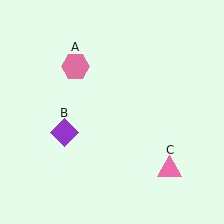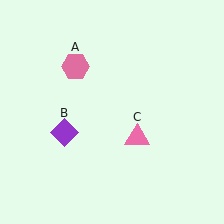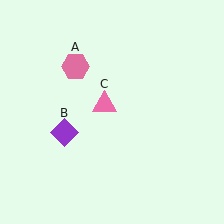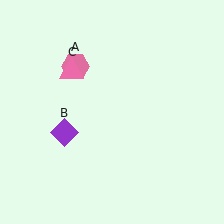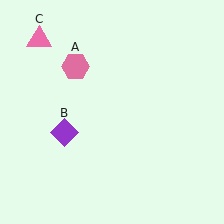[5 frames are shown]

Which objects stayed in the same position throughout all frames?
Pink hexagon (object A) and purple diamond (object B) remained stationary.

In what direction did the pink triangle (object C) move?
The pink triangle (object C) moved up and to the left.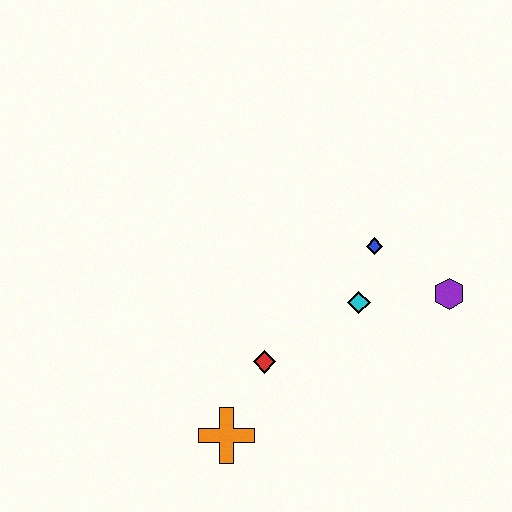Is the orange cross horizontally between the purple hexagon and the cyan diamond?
No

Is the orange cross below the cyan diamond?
Yes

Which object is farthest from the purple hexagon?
The orange cross is farthest from the purple hexagon.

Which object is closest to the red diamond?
The orange cross is closest to the red diamond.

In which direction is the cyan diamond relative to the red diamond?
The cyan diamond is to the right of the red diamond.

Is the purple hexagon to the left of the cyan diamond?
No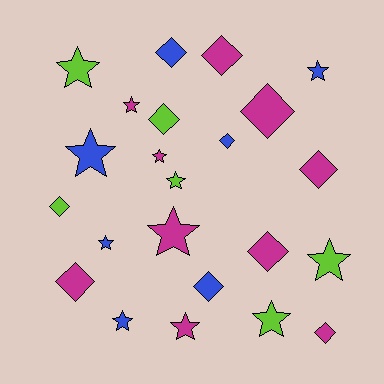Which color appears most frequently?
Magenta, with 10 objects.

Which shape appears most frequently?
Star, with 12 objects.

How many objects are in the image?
There are 23 objects.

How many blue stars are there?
There are 4 blue stars.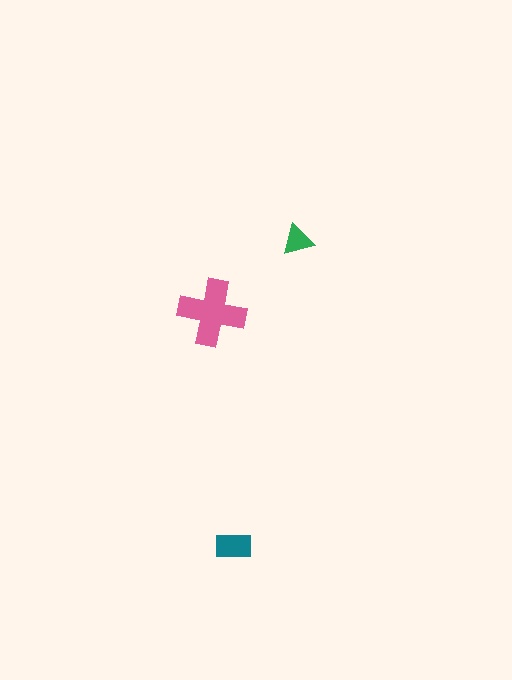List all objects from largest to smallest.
The pink cross, the teal rectangle, the green triangle.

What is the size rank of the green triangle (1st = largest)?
3rd.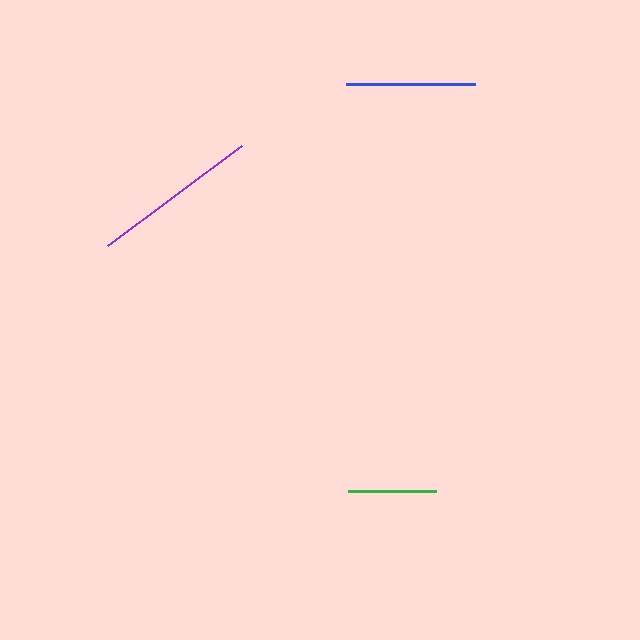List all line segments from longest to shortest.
From longest to shortest: purple, blue, green.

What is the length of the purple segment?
The purple segment is approximately 167 pixels long.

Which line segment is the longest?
The purple line is the longest at approximately 167 pixels.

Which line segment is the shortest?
The green line is the shortest at approximately 88 pixels.